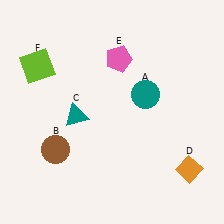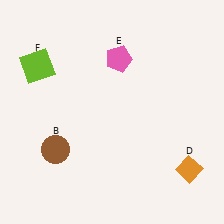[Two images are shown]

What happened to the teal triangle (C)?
The teal triangle (C) was removed in Image 2. It was in the bottom-left area of Image 1.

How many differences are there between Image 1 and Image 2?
There are 2 differences between the two images.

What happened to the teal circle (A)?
The teal circle (A) was removed in Image 2. It was in the top-right area of Image 1.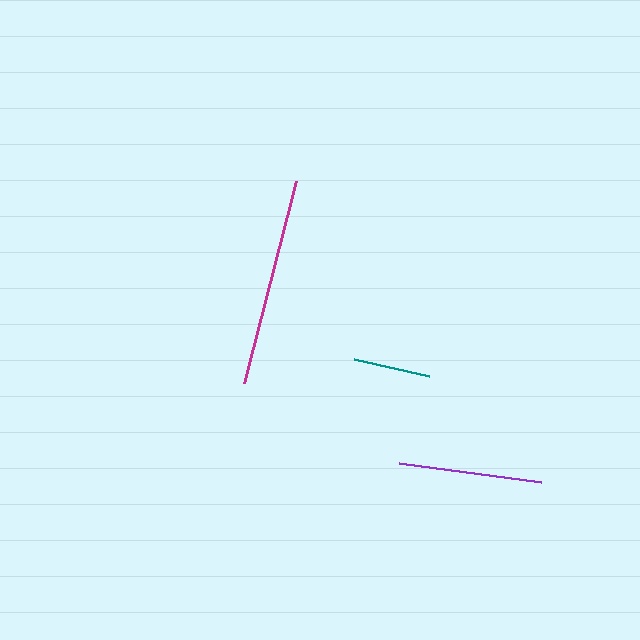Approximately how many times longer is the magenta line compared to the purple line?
The magenta line is approximately 1.5 times the length of the purple line.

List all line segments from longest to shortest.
From longest to shortest: magenta, purple, teal.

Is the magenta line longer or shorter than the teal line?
The magenta line is longer than the teal line.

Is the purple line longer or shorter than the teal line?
The purple line is longer than the teal line.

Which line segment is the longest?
The magenta line is the longest at approximately 208 pixels.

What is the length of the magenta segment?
The magenta segment is approximately 208 pixels long.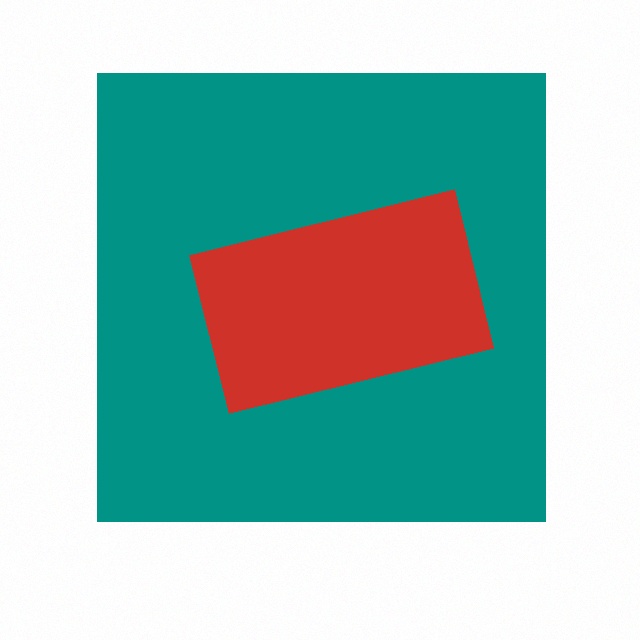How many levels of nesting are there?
2.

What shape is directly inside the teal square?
The red rectangle.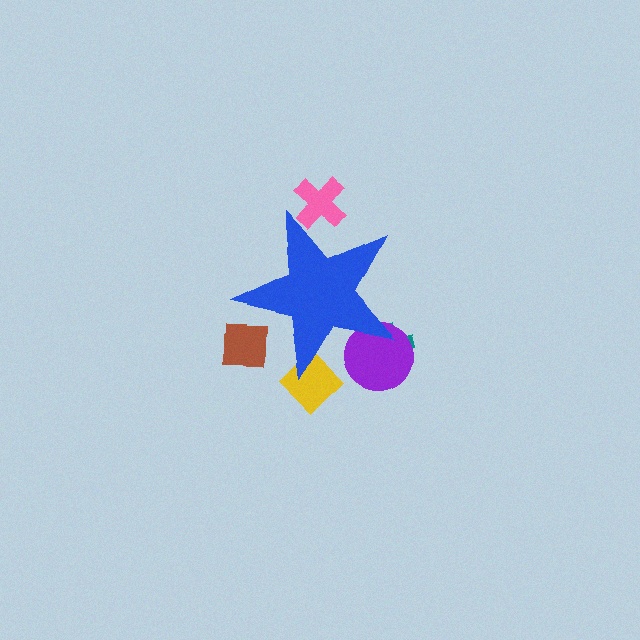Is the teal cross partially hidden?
Yes, the teal cross is partially hidden behind the blue star.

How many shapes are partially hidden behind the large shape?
5 shapes are partially hidden.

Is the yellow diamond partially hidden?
Yes, the yellow diamond is partially hidden behind the blue star.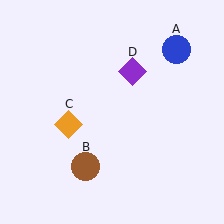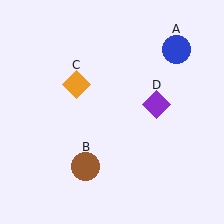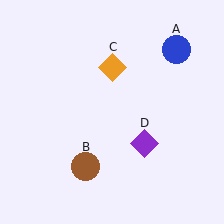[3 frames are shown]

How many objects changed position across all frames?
2 objects changed position: orange diamond (object C), purple diamond (object D).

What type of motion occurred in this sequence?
The orange diamond (object C), purple diamond (object D) rotated clockwise around the center of the scene.